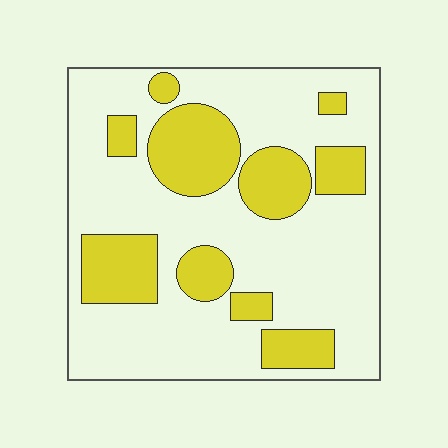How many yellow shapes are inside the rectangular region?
10.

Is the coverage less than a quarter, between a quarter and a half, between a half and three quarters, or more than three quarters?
Between a quarter and a half.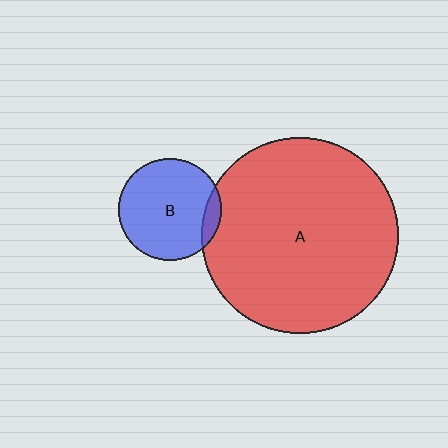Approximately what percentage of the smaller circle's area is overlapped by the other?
Approximately 10%.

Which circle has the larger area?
Circle A (red).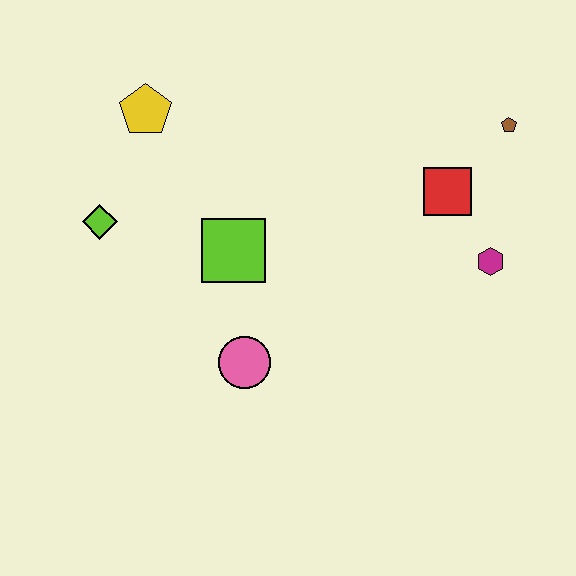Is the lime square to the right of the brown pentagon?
No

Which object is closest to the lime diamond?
The yellow pentagon is closest to the lime diamond.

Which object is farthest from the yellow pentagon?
The magenta hexagon is farthest from the yellow pentagon.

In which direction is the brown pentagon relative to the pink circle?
The brown pentagon is to the right of the pink circle.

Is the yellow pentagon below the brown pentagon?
No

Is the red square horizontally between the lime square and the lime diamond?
No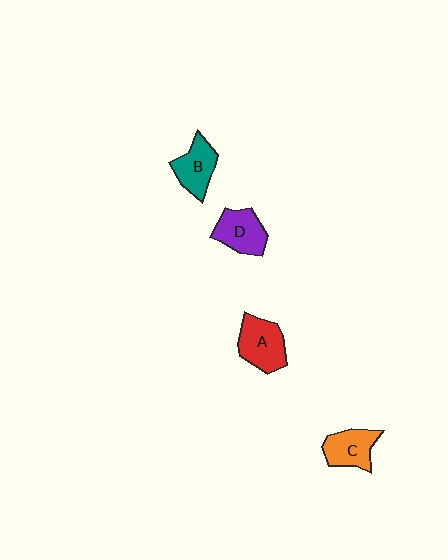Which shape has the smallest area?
Shape B (teal).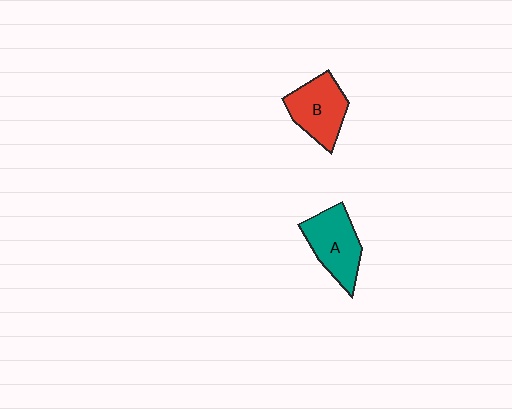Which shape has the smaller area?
Shape B (red).